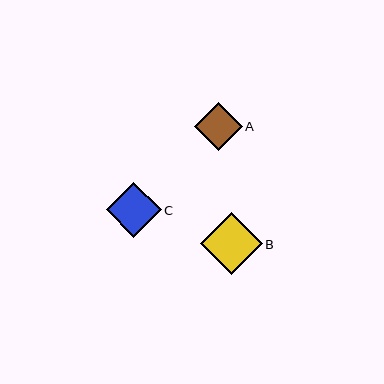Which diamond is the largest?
Diamond B is the largest with a size of approximately 62 pixels.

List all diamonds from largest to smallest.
From largest to smallest: B, C, A.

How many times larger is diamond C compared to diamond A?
Diamond C is approximately 1.1 times the size of diamond A.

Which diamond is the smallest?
Diamond A is the smallest with a size of approximately 48 pixels.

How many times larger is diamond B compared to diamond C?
Diamond B is approximately 1.1 times the size of diamond C.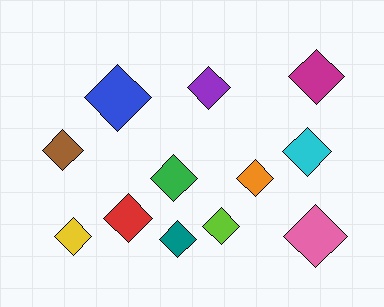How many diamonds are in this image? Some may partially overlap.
There are 12 diamonds.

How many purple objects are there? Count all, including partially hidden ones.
There is 1 purple object.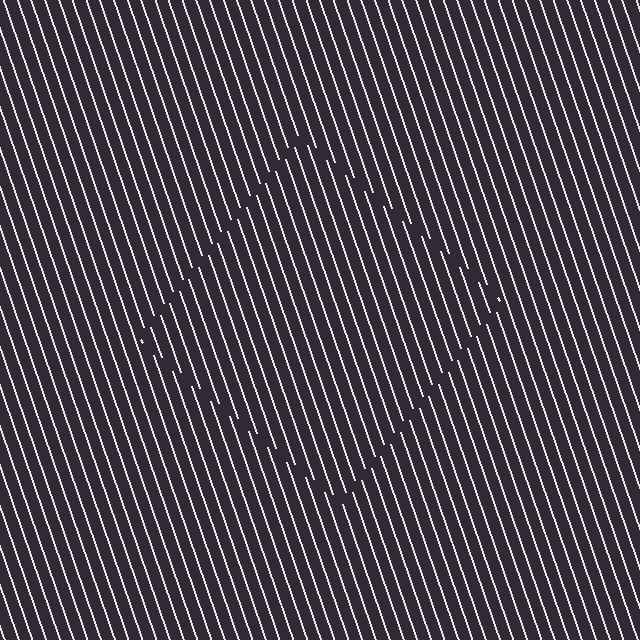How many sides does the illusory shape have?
4 sides — the line-ends trace a square.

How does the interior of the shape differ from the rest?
The interior of the shape contains the same grating, shifted by half a period — the contour is defined by the phase discontinuity where line-ends from the inner and outer gratings abut.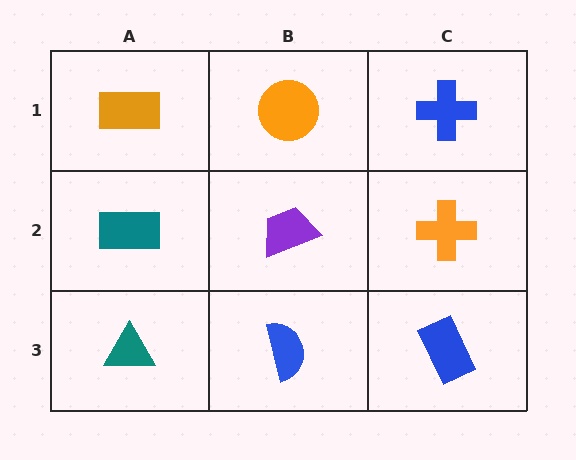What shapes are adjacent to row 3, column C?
An orange cross (row 2, column C), a blue semicircle (row 3, column B).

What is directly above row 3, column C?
An orange cross.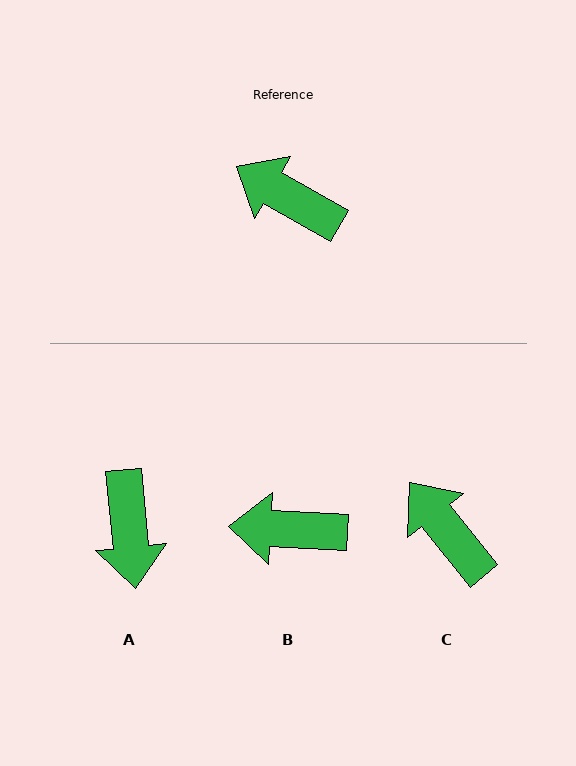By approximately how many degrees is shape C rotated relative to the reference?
Approximately 21 degrees clockwise.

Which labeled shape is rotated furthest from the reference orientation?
A, about 126 degrees away.